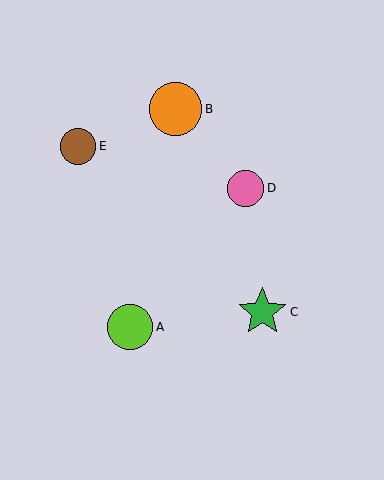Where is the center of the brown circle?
The center of the brown circle is at (78, 146).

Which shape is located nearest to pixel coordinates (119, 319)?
The lime circle (labeled A) at (130, 327) is nearest to that location.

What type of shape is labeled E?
Shape E is a brown circle.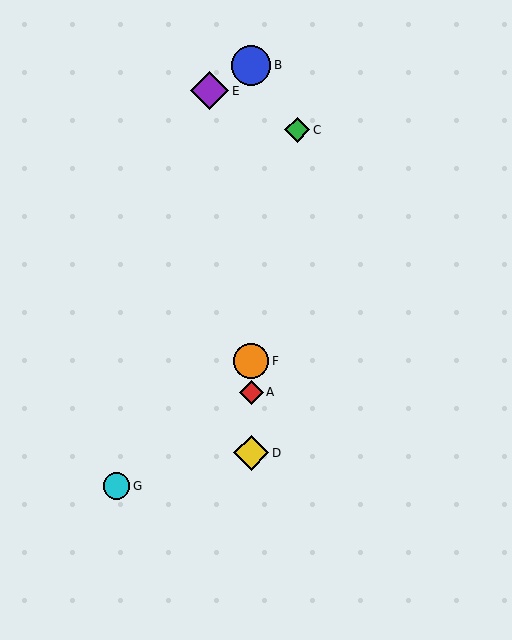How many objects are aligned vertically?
4 objects (A, B, D, F) are aligned vertically.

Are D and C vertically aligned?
No, D is at x≈251 and C is at x≈297.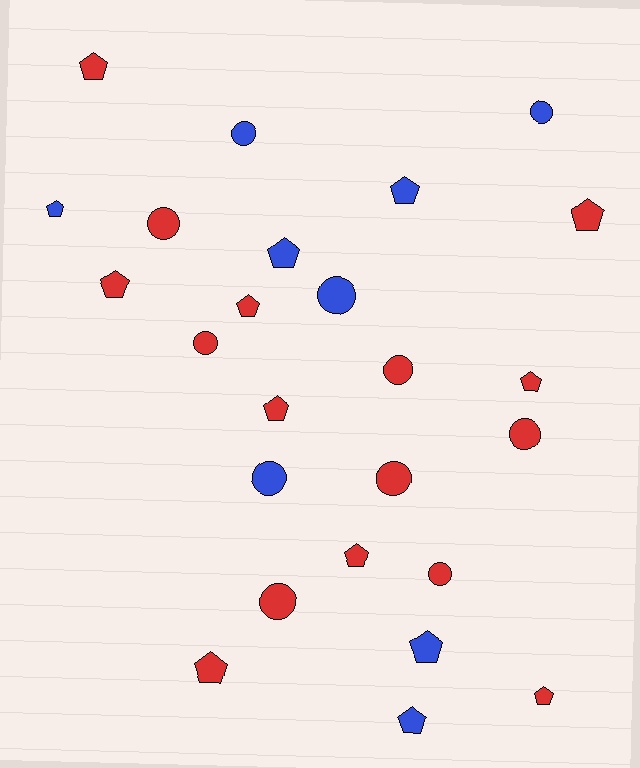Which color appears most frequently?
Red, with 16 objects.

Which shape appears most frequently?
Pentagon, with 14 objects.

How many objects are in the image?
There are 25 objects.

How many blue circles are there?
There are 4 blue circles.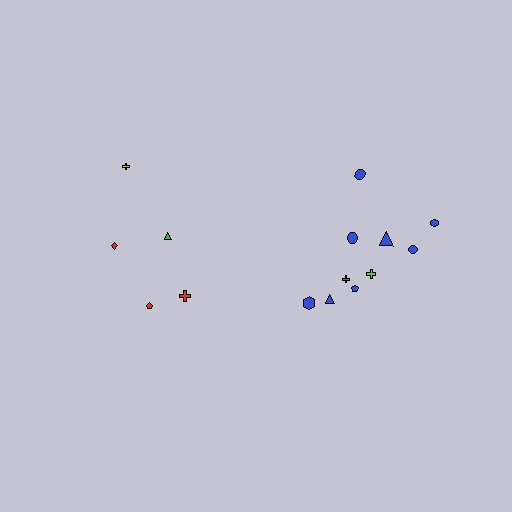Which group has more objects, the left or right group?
The right group.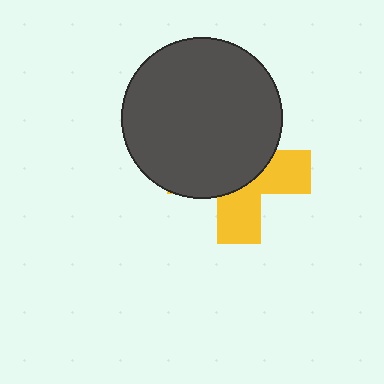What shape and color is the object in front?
The object in front is a dark gray circle.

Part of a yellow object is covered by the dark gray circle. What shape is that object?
It is a cross.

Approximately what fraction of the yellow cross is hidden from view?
Roughly 59% of the yellow cross is hidden behind the dark gray circle.